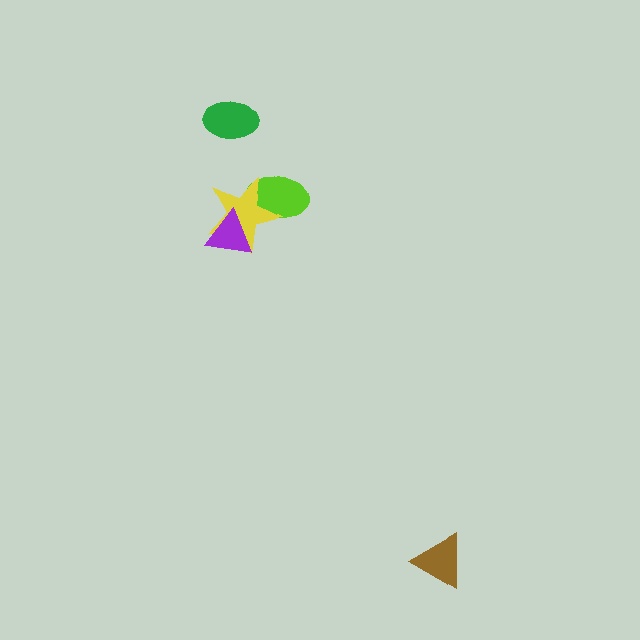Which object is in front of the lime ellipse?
The yellow star is in front of the lime ellipse.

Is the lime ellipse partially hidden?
Yes, it is partially covered by another shape.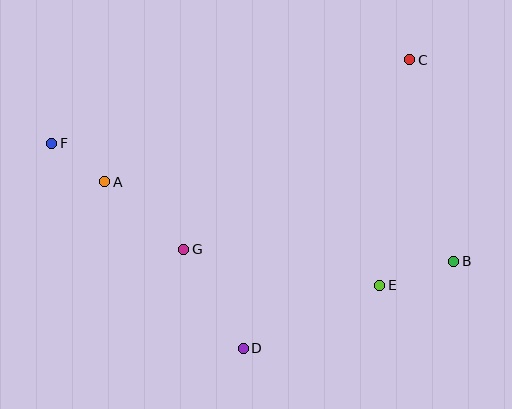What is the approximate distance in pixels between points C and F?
The distance between C and F is approximately 367 pixels.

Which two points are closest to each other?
Points A and F are closest to each other.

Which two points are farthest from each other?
Points B and F are farthest from each other.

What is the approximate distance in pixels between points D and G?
The distance between D and G is approximately 115 pixels.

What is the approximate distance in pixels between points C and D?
The distance between C and D is approximately 333 pixels.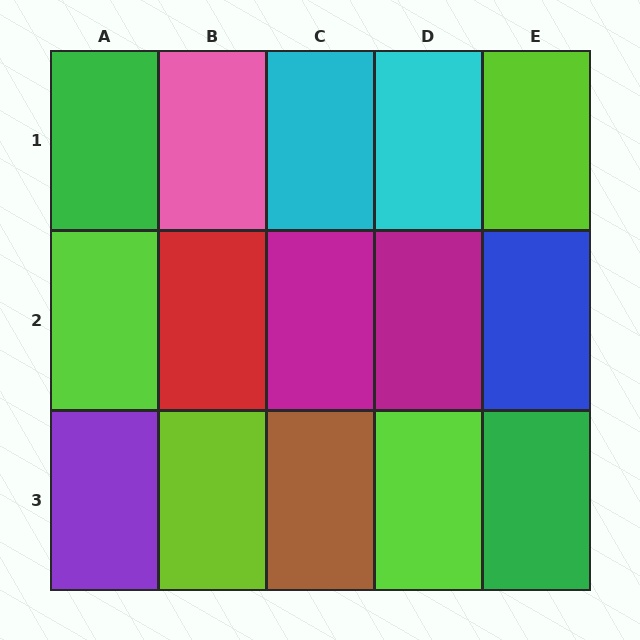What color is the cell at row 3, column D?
Lime.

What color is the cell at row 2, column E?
Blue.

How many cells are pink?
1 cell is pink.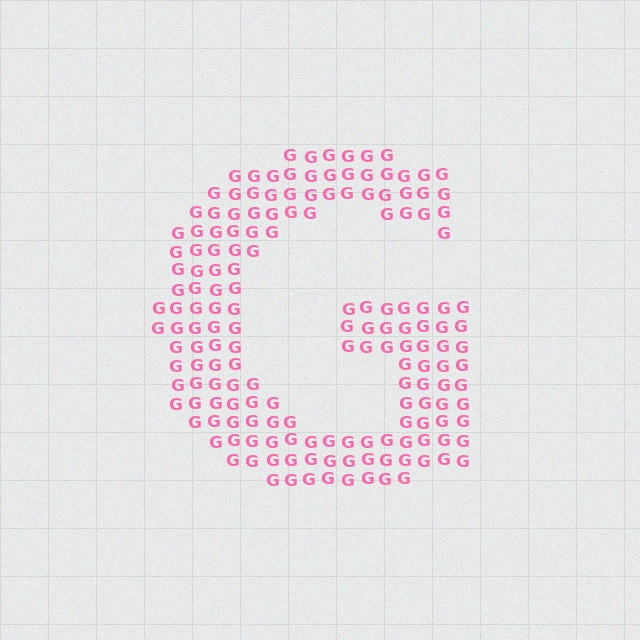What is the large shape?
The large shape is the letter G.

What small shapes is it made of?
It is made of small letter G's.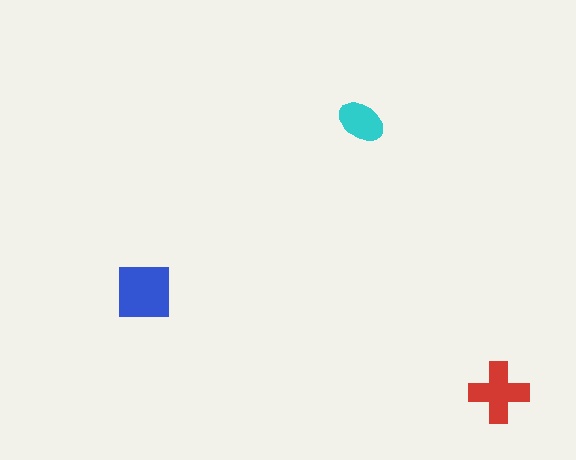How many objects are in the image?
There are 3 objects in the image.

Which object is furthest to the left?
The blue square is leftmost.